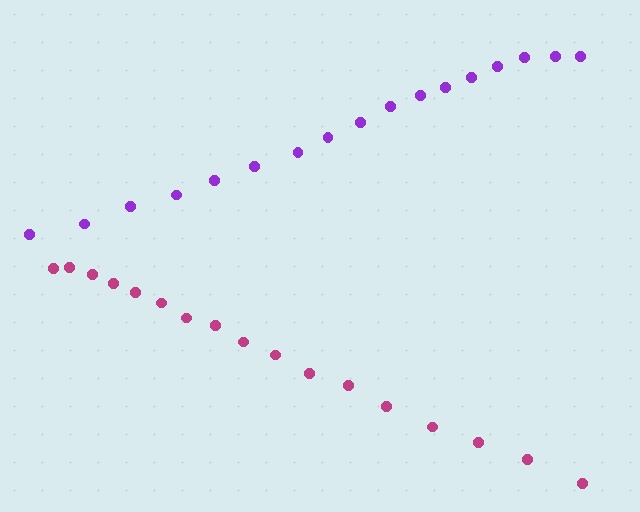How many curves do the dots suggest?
There are 2 distinct paths.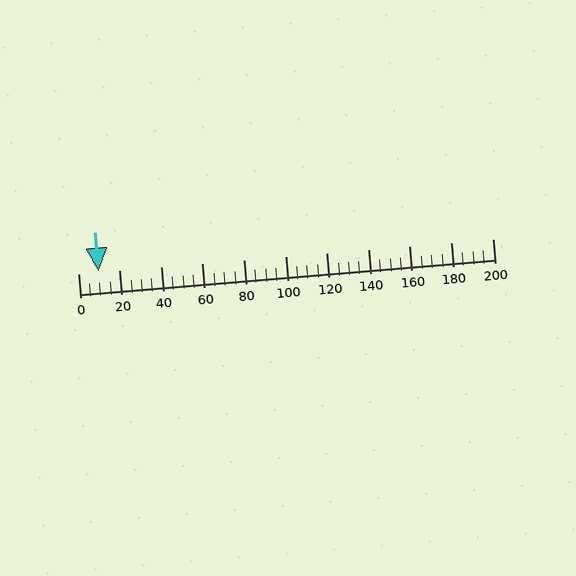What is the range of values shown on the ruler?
The ruler shows values from 0 to 200.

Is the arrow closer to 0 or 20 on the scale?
The arrow is closer to 20.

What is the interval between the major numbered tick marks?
The major tick marks are spaced 20 units apart.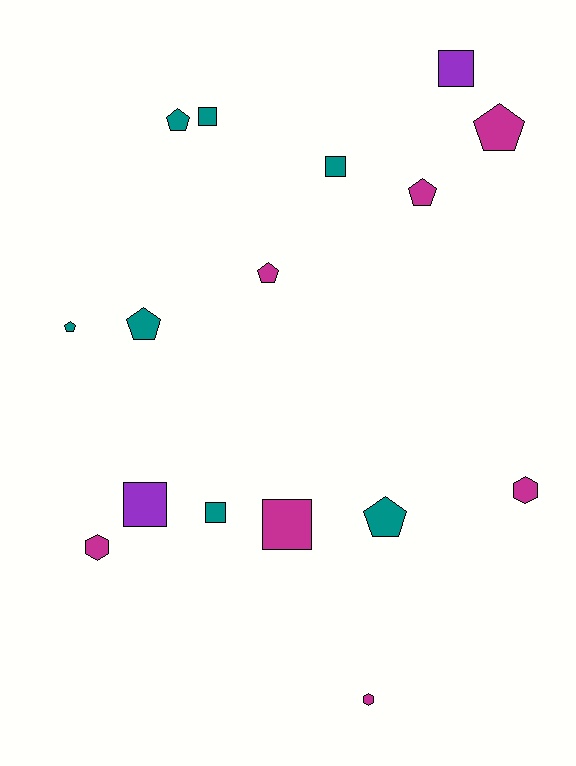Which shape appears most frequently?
Pentagon, with 7 objects.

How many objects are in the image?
There are 16 objects.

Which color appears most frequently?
Teal, with 7 objects.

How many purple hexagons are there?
There are no purple hexagons.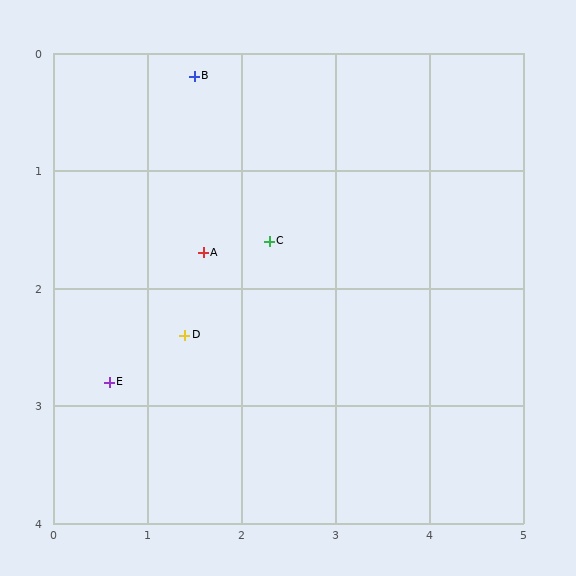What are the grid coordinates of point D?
Point D is at approximately (1.4, 2.4).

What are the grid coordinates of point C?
Point C is at approximately (2.3, 1.6).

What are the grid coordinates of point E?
Point E is at approximately (0.6, 2.8).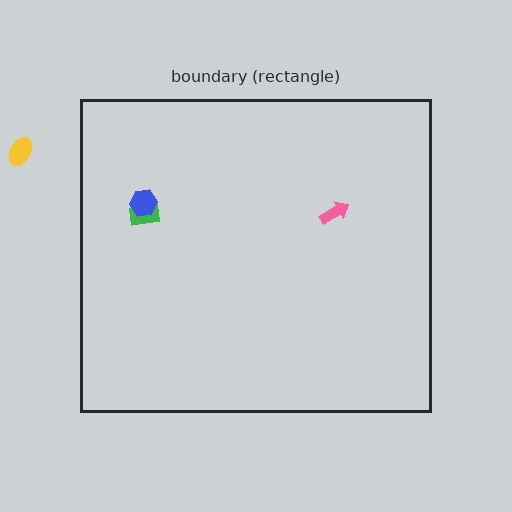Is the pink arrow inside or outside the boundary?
Inside.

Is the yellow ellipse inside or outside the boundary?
Outside.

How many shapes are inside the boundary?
3 inside, 1 outside.